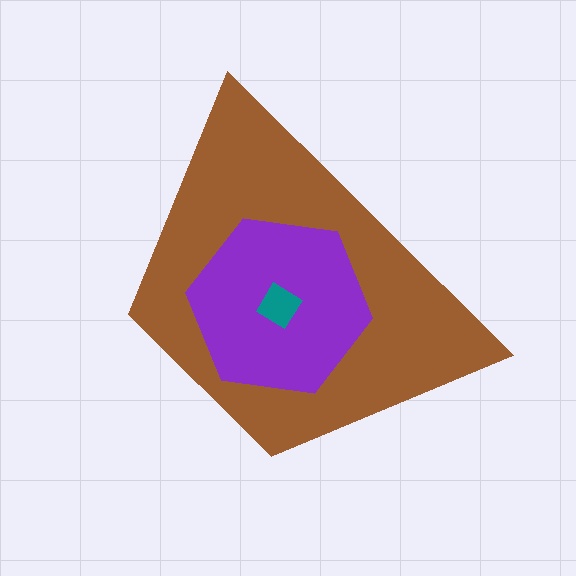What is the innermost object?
The teal diamond.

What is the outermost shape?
The brown trapezoid.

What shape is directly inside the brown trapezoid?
The purple hexagon.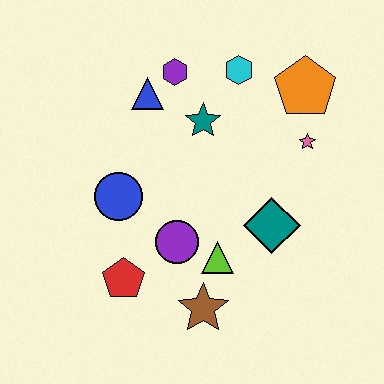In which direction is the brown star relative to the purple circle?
The brown star is below the purple circle.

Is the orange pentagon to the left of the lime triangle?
No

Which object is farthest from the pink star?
The red pentagon is farthest from the pink star.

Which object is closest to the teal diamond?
The lime triangle is closest to the teal diamond.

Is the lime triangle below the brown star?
No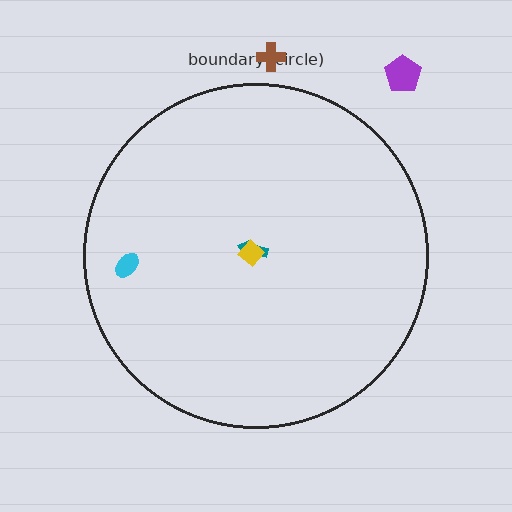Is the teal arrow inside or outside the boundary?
Inside.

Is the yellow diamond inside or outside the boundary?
Inside.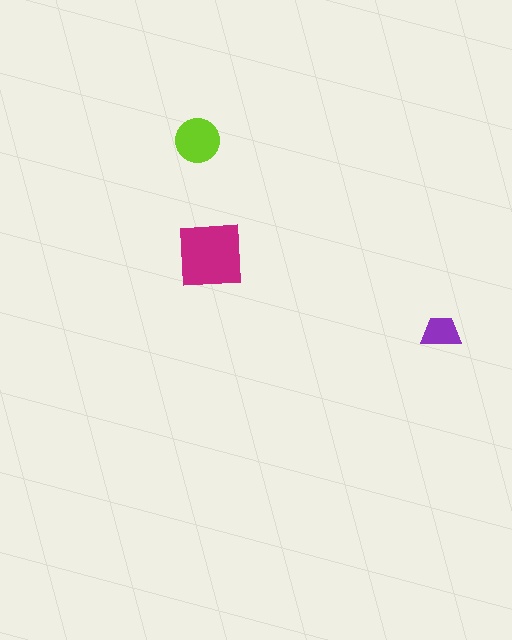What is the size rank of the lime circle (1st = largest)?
2nd.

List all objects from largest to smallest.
The magenta square, the lime circle, the purple trapezoid.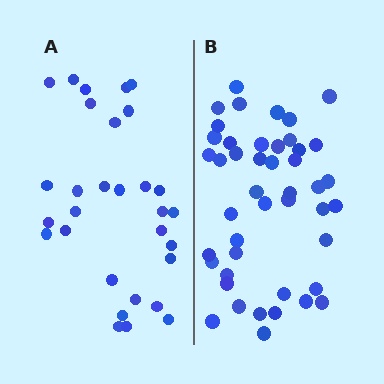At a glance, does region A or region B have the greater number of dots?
Region B (the right region) has more dots.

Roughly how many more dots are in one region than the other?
Region B has approximately 15 more dots than region A.